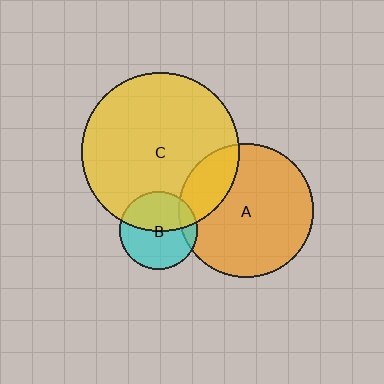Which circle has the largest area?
Circle C (yellow).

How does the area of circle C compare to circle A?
Approximately 1.4 times.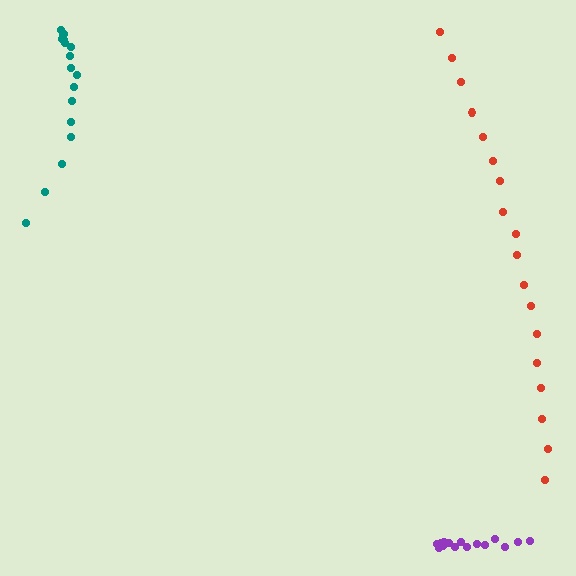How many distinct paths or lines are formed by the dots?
There are 3 distinct paths.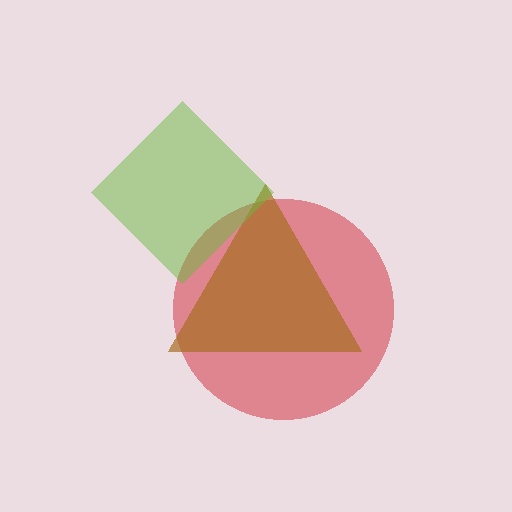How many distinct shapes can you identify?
There are 3 distinct shapes: a red circle, a brown triangle, a lime diamond.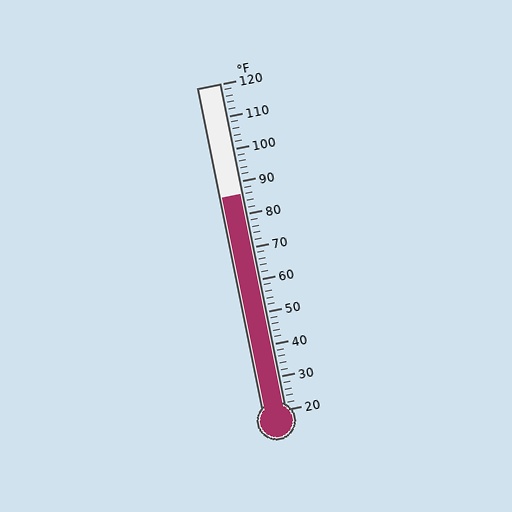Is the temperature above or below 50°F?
The temperature is above 50°F.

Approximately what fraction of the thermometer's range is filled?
The thermometer is filled to approximately 65% of its range.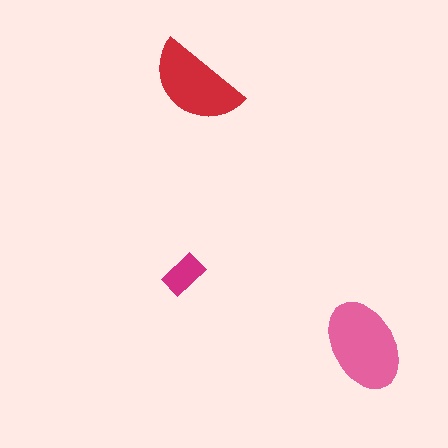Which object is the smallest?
The magenta rectangle.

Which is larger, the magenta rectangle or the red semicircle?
The red semicircle.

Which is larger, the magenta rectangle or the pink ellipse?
The pink ellipse.